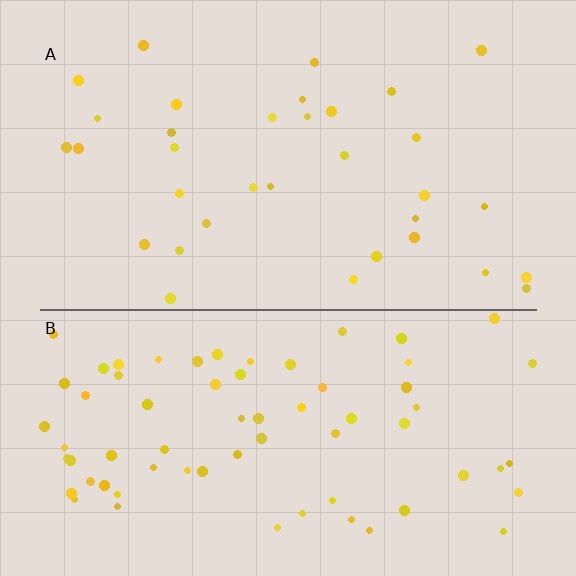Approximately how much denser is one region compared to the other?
Approximately 2.0× — region B over region A.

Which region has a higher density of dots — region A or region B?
B (the bottom).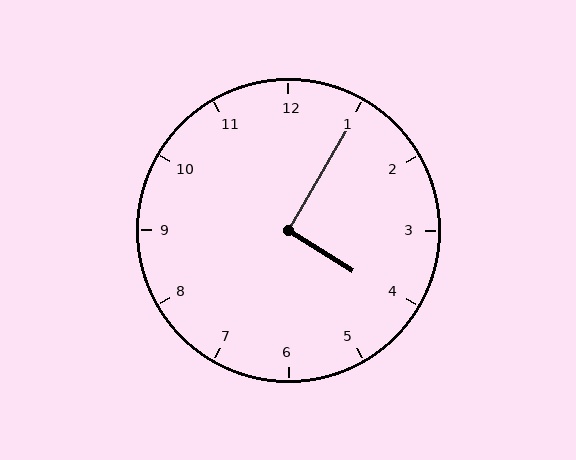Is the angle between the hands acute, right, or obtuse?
It is right.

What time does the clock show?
4:05.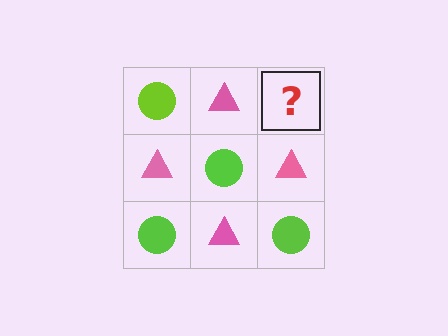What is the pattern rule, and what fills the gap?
The rule is that it alternates lime circle and pink triangle in a checkerboard pattern. The gap should be filled with a lime circle.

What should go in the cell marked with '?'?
The missing cell should contain a lime circle.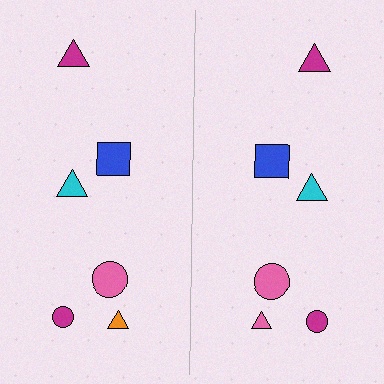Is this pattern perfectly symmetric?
No, the pattern is not perfectly symmetric. The pink triangle on the right side breaks the symmetry — its mirror counterpart is orange.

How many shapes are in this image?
There are 12 shapes in this image.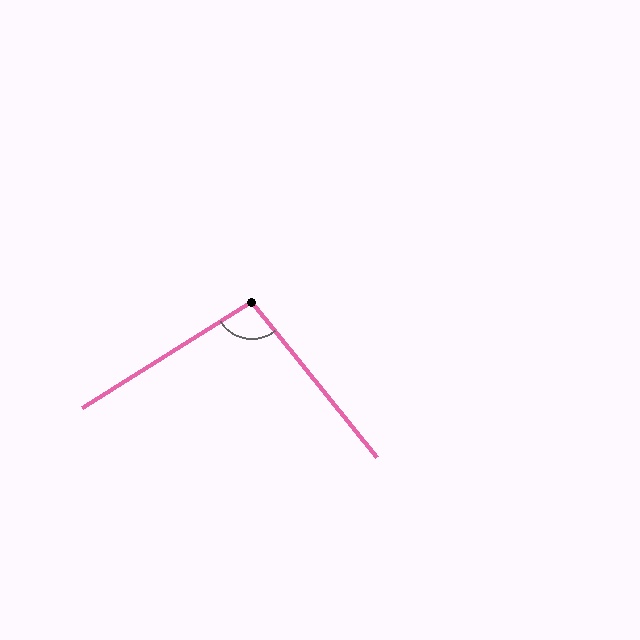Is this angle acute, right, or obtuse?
It is obtuse.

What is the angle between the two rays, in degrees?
Approximately 97 degrees.